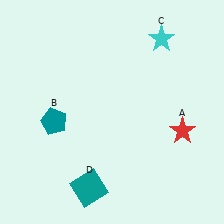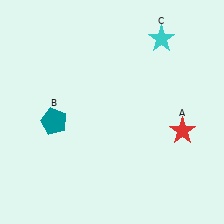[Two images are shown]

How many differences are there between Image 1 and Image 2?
There is 1 difference between the two images.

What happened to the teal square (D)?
The teal square (D) was removed in Image 2. It was in the bottom-left area of Image 1.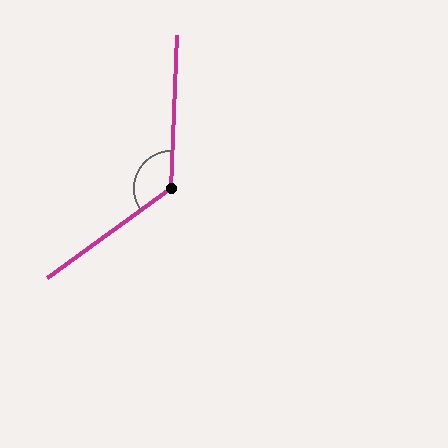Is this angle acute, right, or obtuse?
It is obtuse.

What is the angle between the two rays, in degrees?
Approximately 128 degrees.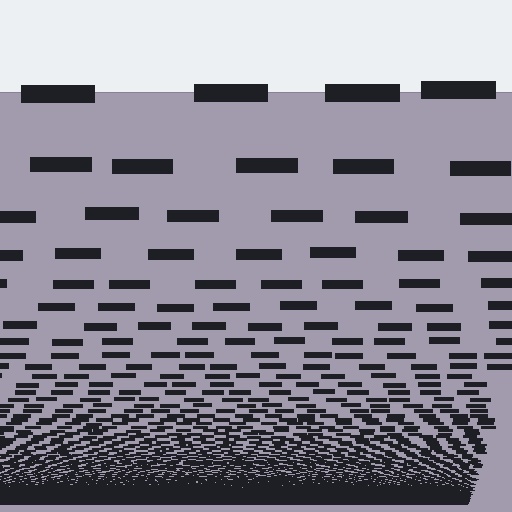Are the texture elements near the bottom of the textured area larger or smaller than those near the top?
Smaller. The gradient is inverted — elements near the bottom are smaller and denser.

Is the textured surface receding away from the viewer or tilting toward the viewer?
The surface appears to tilt toward the viewer. Texture elements get larger and sparser toward the top.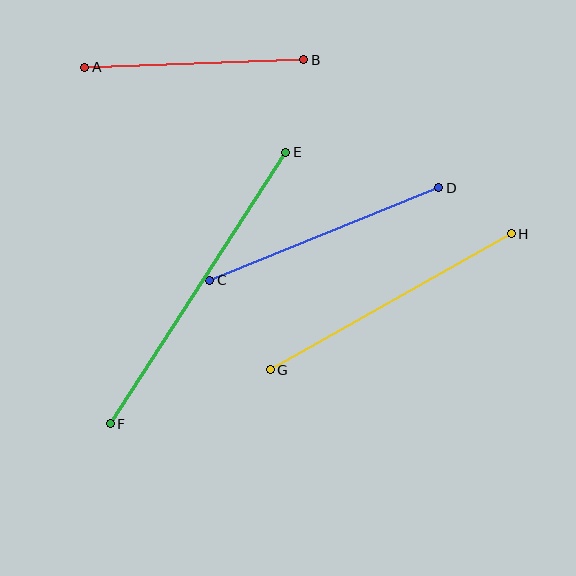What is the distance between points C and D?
The distance is approximately 247 pixels.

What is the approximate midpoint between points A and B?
The midpoint is at approximately (194, 64) pixels.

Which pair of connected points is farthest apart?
Points E and F are farthest apart.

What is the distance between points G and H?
The distance is approximately 277 pixels.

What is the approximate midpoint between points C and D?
The midpoint is at approximately (324, 234) pixels.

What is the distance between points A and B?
The distance is approximately 219 pixels.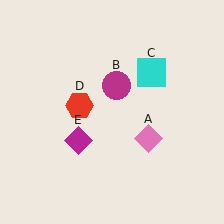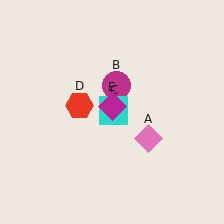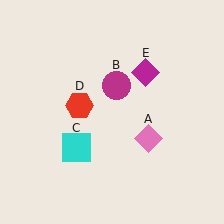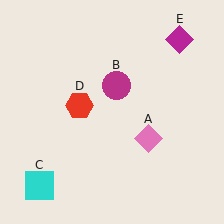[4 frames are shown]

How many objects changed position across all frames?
2 objects changed position: cyan square (object C), magenta diamond (object E).